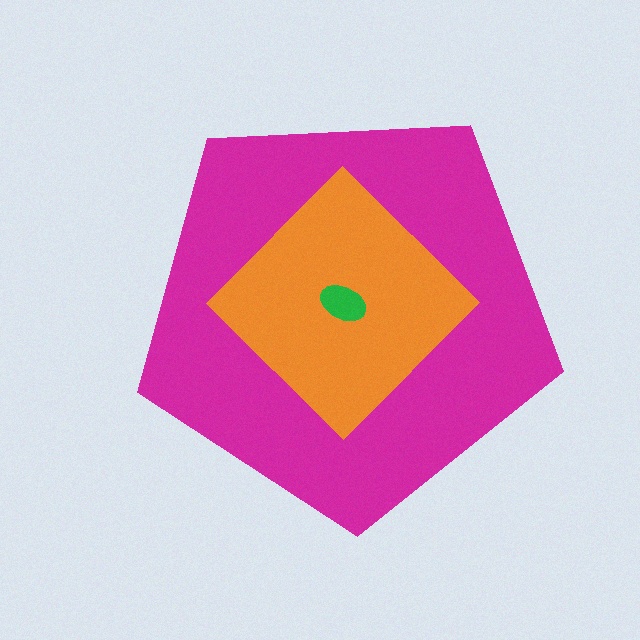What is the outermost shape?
The magenta pentagon.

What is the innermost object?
The green ellipse.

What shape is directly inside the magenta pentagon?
The orange diamond.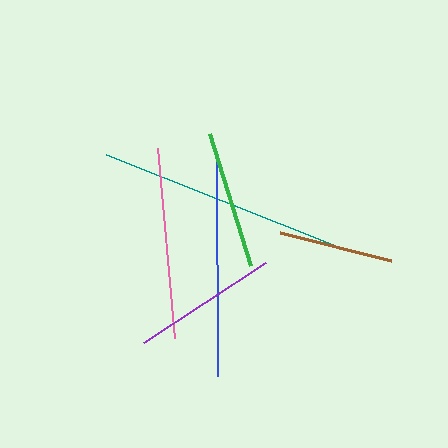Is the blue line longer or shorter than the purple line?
The blue line is longer than the purple line.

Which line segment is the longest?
The teal line is the longest at approximately 250 pixels.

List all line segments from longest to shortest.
From longest to shortest: teal, blue, pink, purple, green, brown.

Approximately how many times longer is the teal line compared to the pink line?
The teal line is approximately 1.3 times the length of the pink line.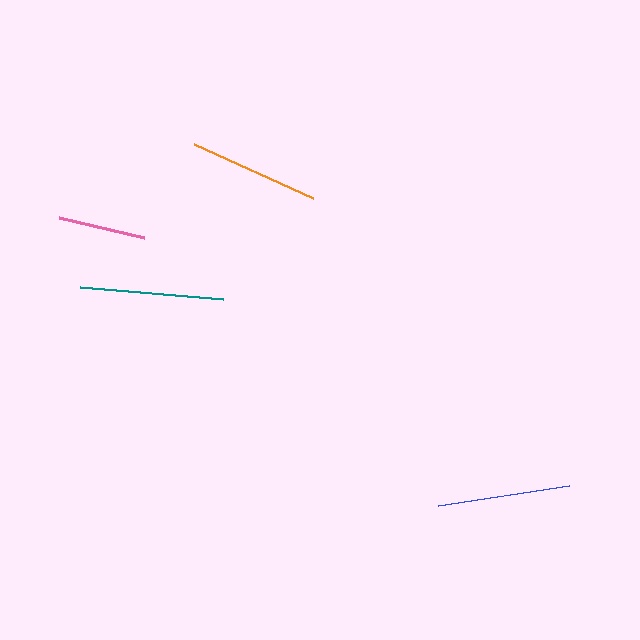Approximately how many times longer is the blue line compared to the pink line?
The blue line is approximately 1.5 times the length of the pink line.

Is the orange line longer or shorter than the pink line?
The orange line is longer than the pink line.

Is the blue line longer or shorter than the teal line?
The teal line is longer than the blue line.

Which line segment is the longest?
The teal line is the longest at approximately 144 pixels.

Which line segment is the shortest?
The pink line is the shortest at approximately 87 pixels.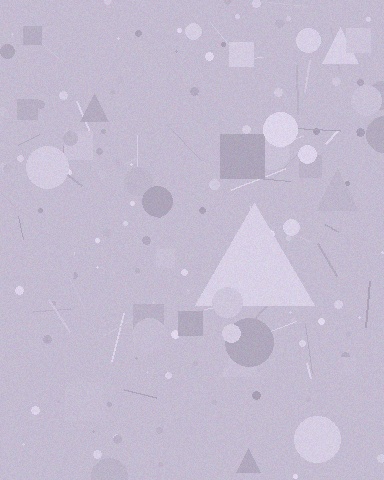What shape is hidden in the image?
A triangle is hidden in the image.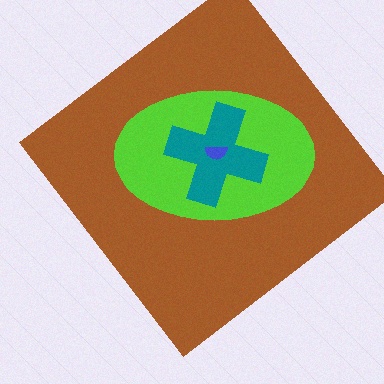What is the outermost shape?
The brown diamond.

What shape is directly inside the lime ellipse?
The teal cross.